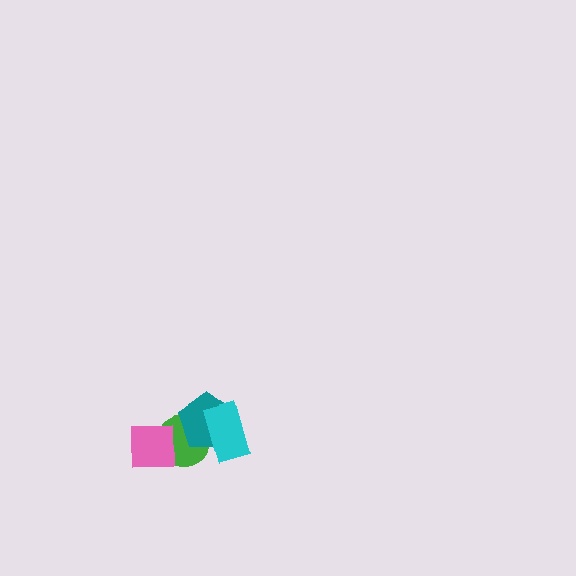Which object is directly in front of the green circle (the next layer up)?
The teal pentagon is directly in front of the green circle.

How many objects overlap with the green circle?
3 objects overlap with the green circle.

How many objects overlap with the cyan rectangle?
2 objects overlap with the cyan rectangle.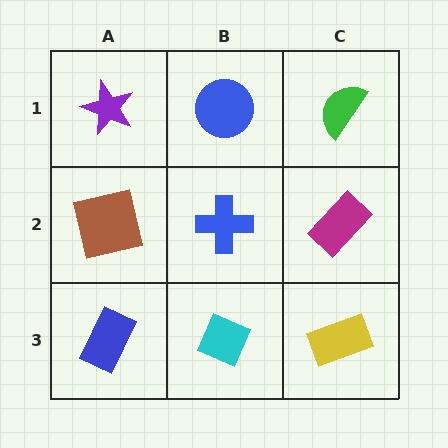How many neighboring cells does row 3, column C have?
2.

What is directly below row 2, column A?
A blue rectangle.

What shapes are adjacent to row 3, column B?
A blue cross (row 2, column B), a blue rectangle (row 3, column A), a yellow rectangle (row 3, column C).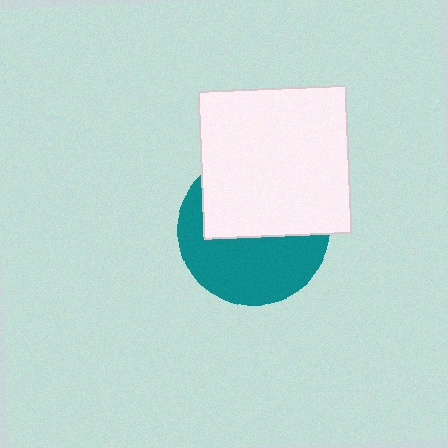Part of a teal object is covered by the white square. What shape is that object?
It is a circle.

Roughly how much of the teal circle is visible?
About half of it is visible (roughly 50%).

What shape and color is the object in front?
The object in front is a white square.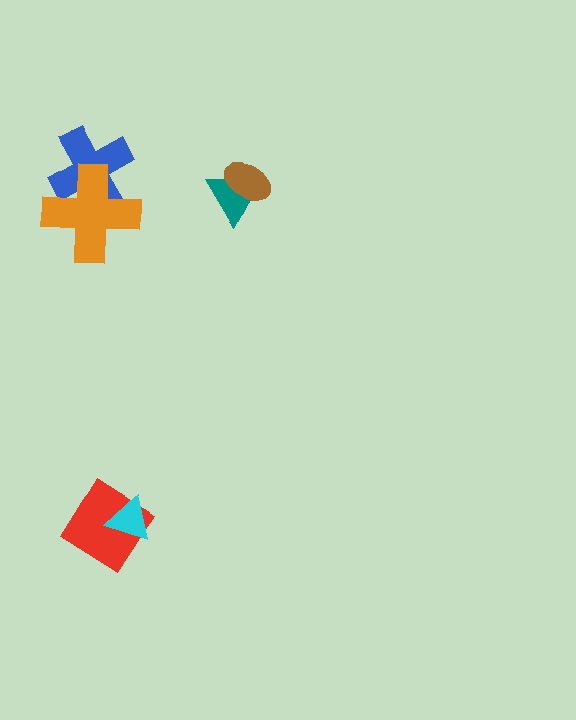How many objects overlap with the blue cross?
1 object overlaps with the blue cross.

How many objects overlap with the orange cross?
1 object overlaps with the orange cross.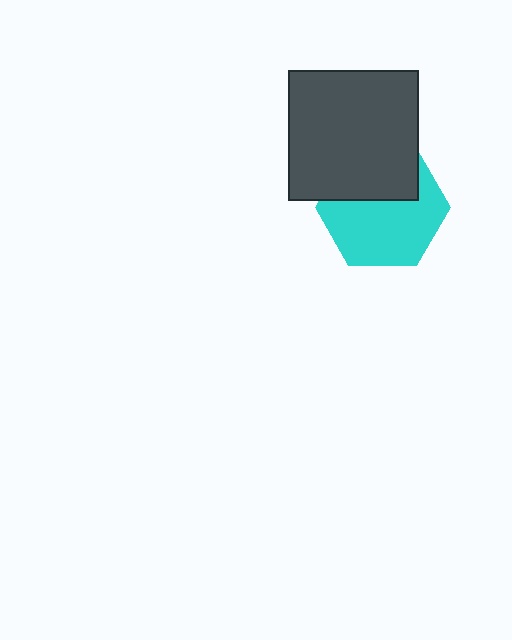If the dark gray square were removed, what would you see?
You would see the complete cyan hexagon.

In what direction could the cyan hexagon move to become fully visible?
The cyan hexagon could move down. That would shift it out from behind the dark gray square entirely.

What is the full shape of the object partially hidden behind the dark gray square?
The partially hidden object is a cyan hexagon.